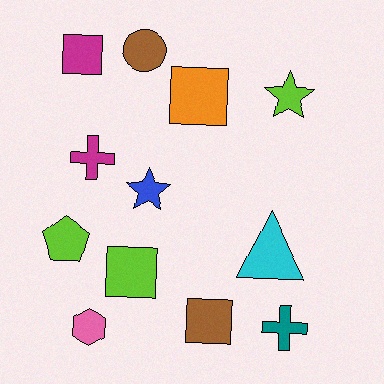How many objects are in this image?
There are 12 objects.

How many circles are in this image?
There is 1 circle.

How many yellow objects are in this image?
There are no yellow objects.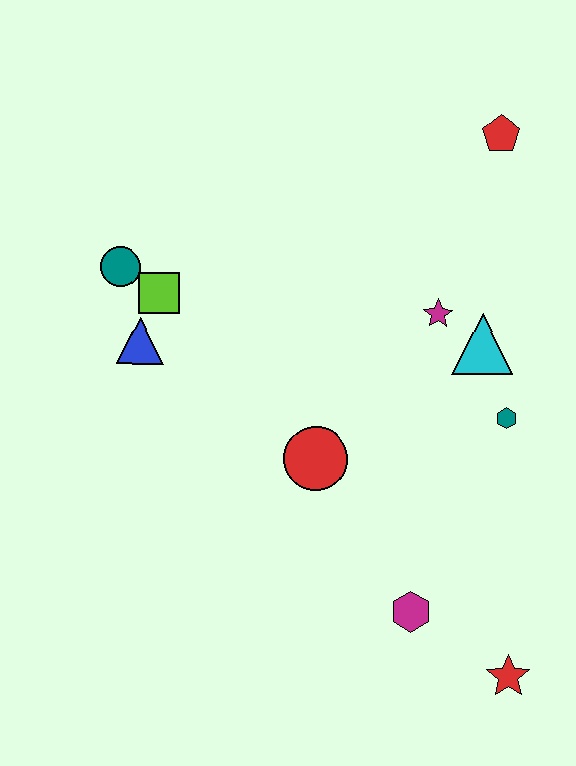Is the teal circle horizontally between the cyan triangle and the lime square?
No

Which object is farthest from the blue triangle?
The red star is farthest from the blue triangle.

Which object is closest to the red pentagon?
The magenta star is closest to the red pentagon.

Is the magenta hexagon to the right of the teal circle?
Yes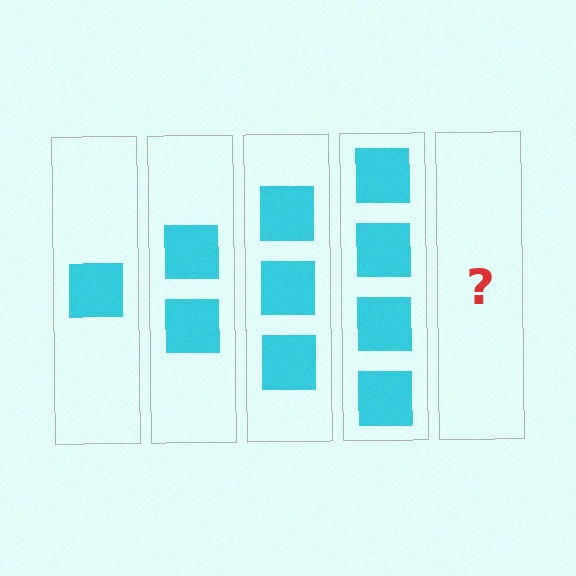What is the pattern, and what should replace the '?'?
The pattern is that each step adds one more square. The '?' should be 5 squares.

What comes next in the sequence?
The next element should be 5 squares.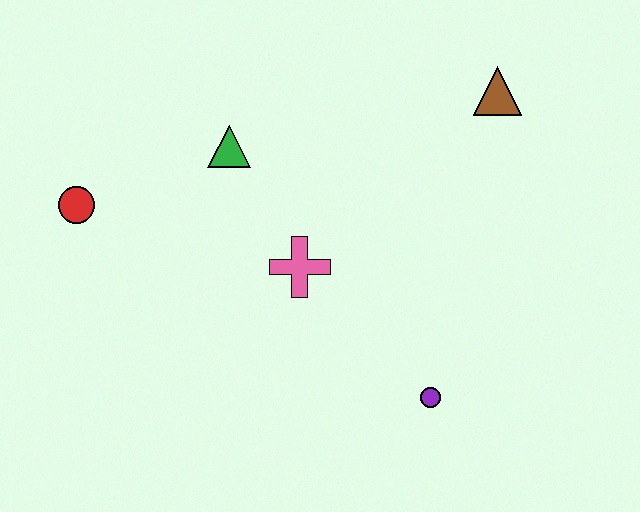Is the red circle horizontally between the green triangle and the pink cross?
No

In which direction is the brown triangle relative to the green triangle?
The brown triangle is to the right of the green triangle.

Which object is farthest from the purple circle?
The red circle is farthest from the purple circle.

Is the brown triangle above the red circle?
Yes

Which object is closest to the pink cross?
The green triangle is closest to the pink cross.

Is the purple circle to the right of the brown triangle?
No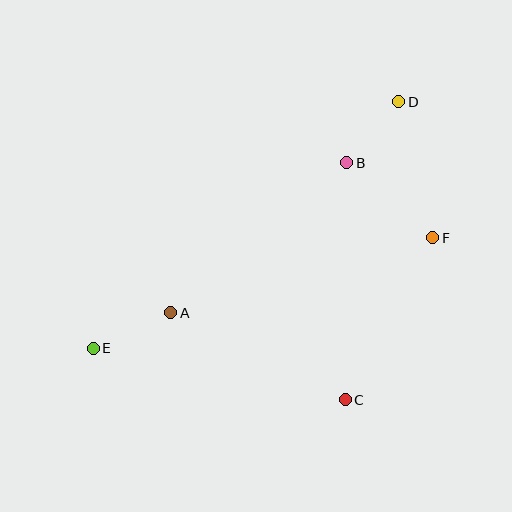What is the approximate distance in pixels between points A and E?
The distance between A and E is approximately 85 pixels.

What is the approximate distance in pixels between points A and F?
The distance between A and F is approximately 273 pixels.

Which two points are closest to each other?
Points B and D are closest to each other.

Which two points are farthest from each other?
Points D and E are farthest from each other.